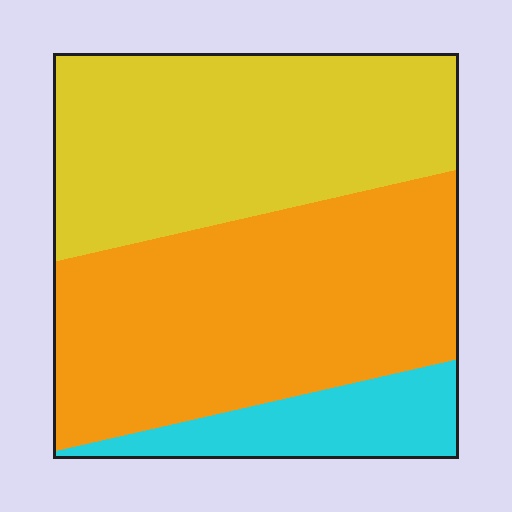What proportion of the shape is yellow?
Yellow covers roughly 40% of the shape.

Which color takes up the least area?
Cyan, at roughly 15%.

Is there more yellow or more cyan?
Yellow.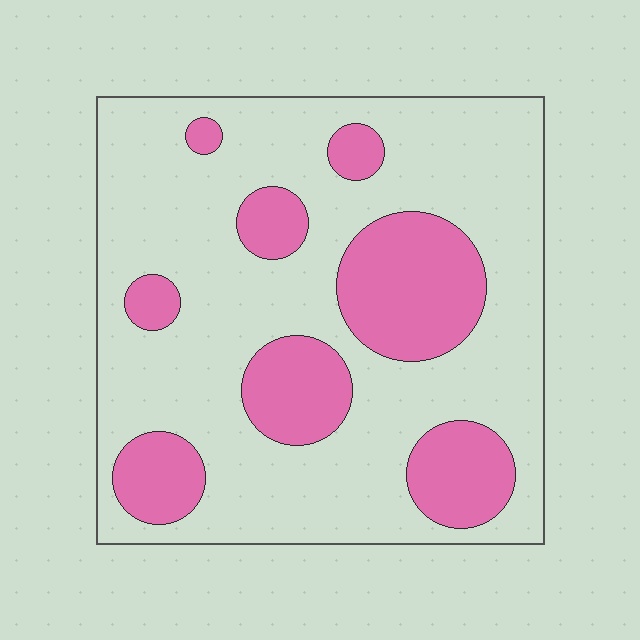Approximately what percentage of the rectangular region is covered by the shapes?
Approximately 25%.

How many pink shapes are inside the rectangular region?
8.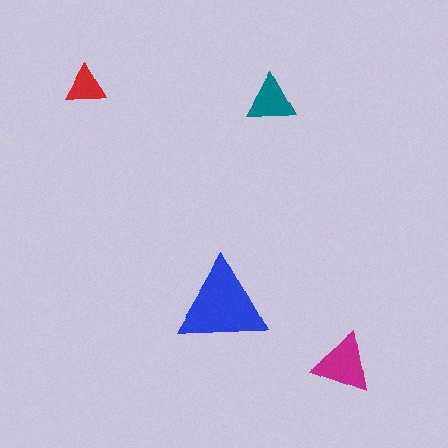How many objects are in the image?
There are 4 objects in the image.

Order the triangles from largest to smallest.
the blue one, the magenta one, the teal one, the red one.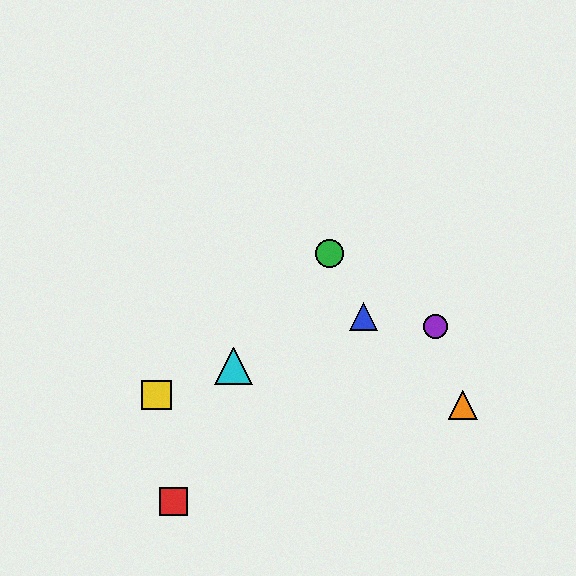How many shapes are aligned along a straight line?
3 shapes (the blue triangle, the yellow square, the cyan triangle) are aligned along a straight line.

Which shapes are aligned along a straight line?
The blue triangle, the yellow square, the cyan triangle are aligned along a straight line.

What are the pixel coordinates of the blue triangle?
The blue triangle is at (363, 317).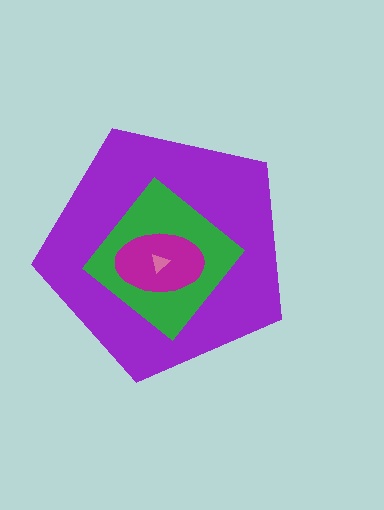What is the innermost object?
The pink triangle.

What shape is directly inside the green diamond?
The magenta ellipse.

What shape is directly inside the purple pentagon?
The green diamond.